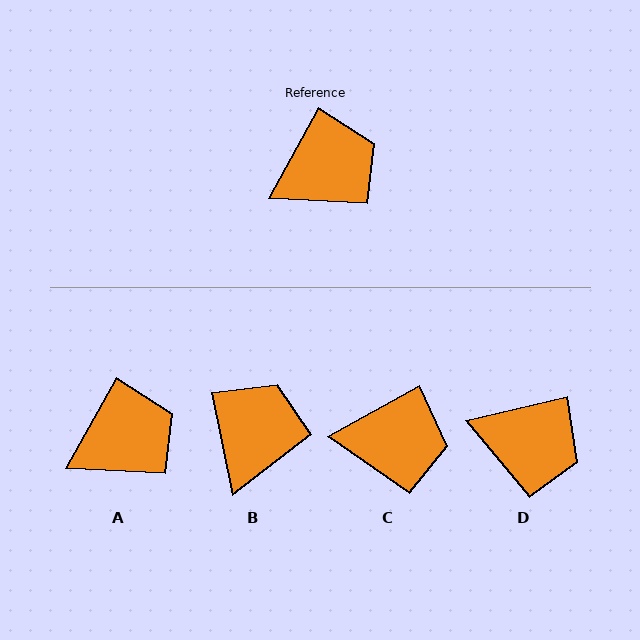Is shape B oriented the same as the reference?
No, it is off by about 40 degrees.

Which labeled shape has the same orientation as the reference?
A.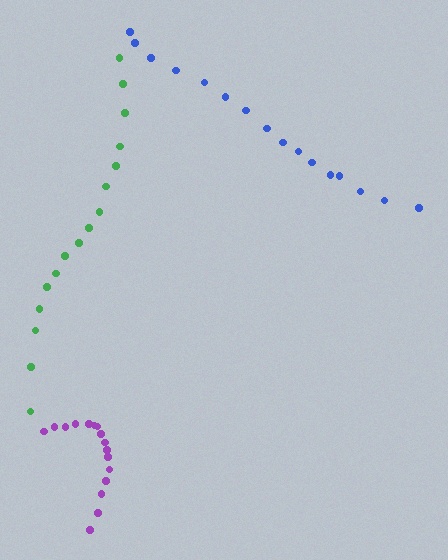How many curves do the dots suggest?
There are 3 distinct paths.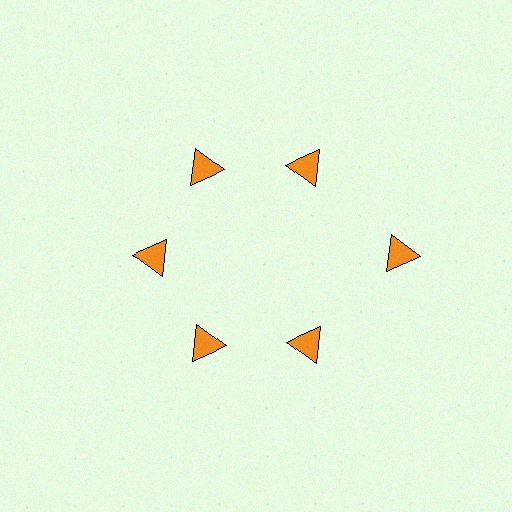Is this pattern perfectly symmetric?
No. The 6 orange triangles are arranged in a ring, but one element near the 3 o'clock position is pushed outward from the center, breaking the 6-fold rotational symmetry.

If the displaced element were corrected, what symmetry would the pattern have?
It would have 6-fold rotational symmetry — the pattern would map onto itself every 60 degrees.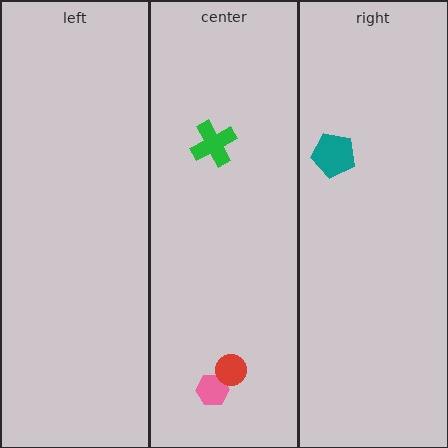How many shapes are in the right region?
1.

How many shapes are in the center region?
3.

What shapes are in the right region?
The teal pentagon.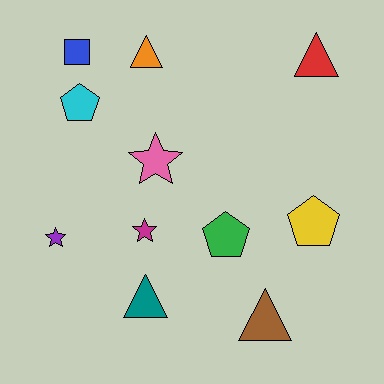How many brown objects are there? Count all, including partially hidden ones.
There is 1 brown object.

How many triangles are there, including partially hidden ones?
There are 4 triangles.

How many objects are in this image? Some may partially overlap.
There are 11 objects.